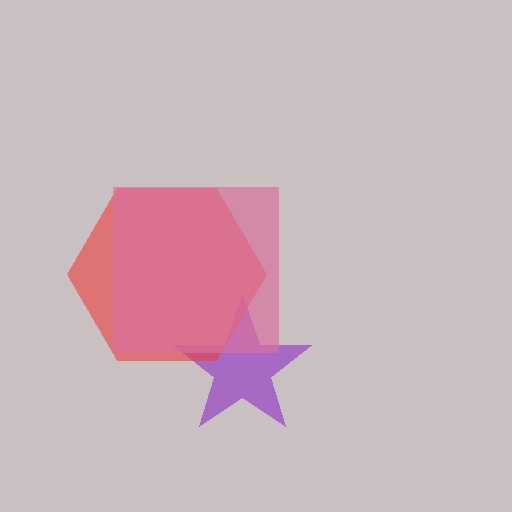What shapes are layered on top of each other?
The layered shapes are: a purple star, a red hexagon, a pink square.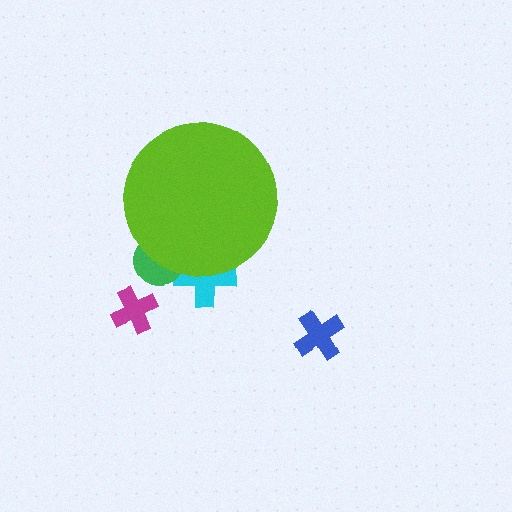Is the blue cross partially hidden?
No, the blue cross is fully visible.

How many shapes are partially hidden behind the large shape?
2 shapes are partially hidden.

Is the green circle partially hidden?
Yes, the green circle is partially hidden behind the lime circle.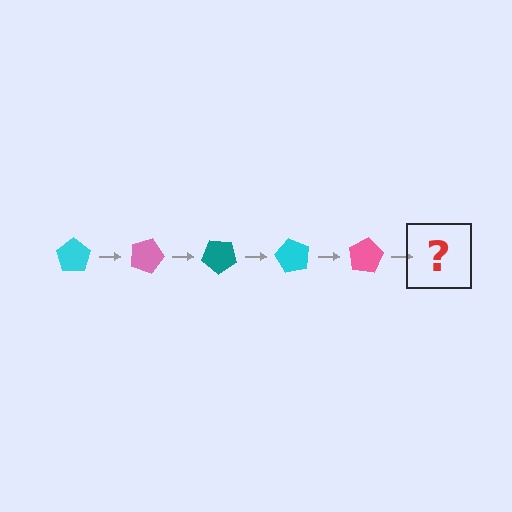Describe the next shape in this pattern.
It should be a teal pentagon, rotated 100 degrees from the start.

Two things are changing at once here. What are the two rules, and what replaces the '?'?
The two rules are that it rotates 20 degrees each step and the color cycles through cyan, pink, and teal. The '?' should be a teal pentagon, rotated 100 degrees from the start.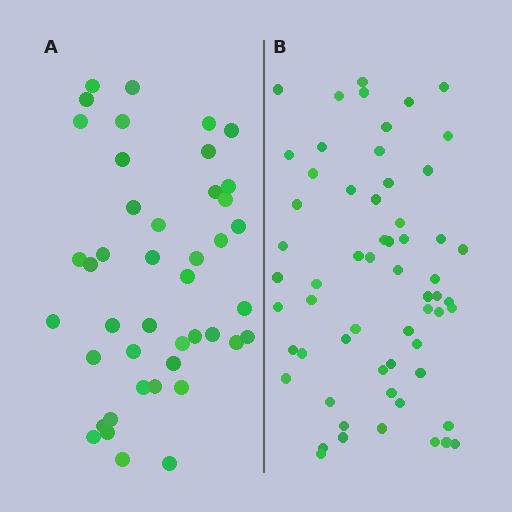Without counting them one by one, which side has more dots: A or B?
Region B (the right region) has more dots.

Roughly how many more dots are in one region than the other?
Region B has approximately 15 more dots than region A.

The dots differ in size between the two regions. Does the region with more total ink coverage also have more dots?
No. Region A has more total ink coverage because its dots are larger, but region B actually contains more individual dots. Total area can be misleading — the number of items is what matters here.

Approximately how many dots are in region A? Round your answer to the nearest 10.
About 40 dots. (The exact count is 43, which rounds to 40.)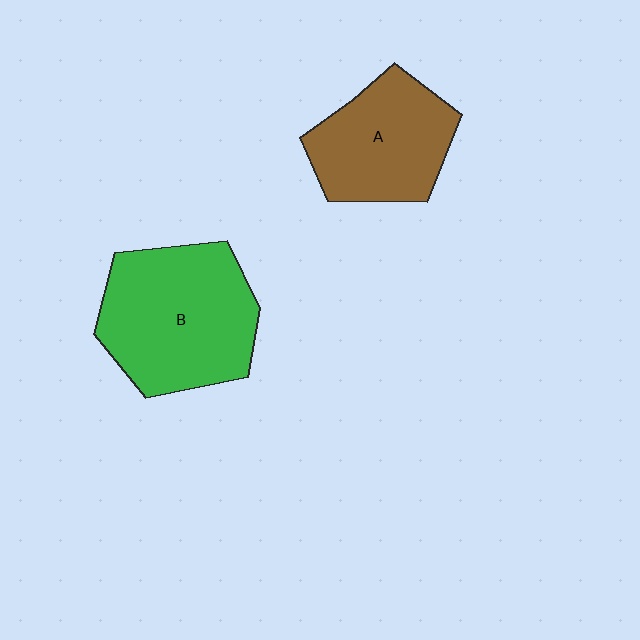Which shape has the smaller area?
Shape A (brown).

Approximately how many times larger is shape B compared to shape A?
Approximately 1.4 times.